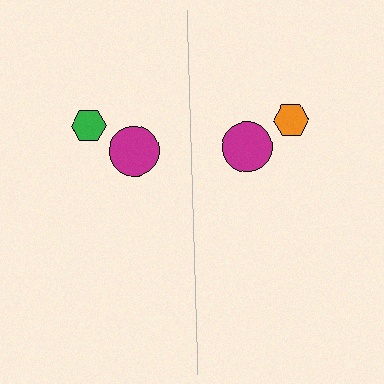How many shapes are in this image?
There are 4 shapes in this image.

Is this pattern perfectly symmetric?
No, the pattern is not perfectly symmetric. The orange hexagon on the right side breaks the symmetry — its mirror counterpart is green.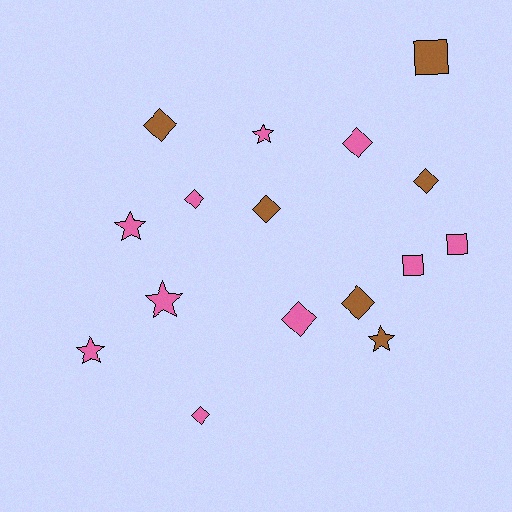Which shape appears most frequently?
Diamond, with 8 objects.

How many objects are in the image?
There are 16 objects.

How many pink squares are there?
There are 2 pink squares.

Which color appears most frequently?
Pink, with 10 objects.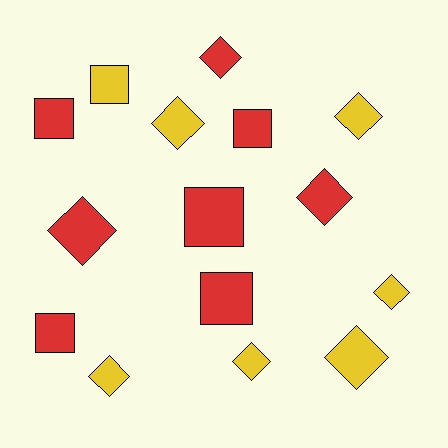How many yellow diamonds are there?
There are 6 yellow diamonds.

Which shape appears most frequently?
Diamond, with 9 objects.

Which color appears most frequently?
Red, with 8 objects.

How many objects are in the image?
There are 15 objects.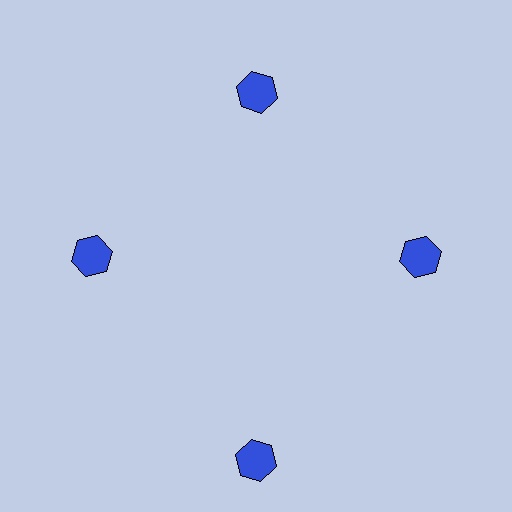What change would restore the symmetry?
The symmetry would be restored by moving it inward, back onto the ring so that all 4 hexagons sit at equal angles and equal distance from the center.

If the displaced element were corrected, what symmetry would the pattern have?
It would have 4-fold rotational symmetry — the pattern would map onto itself every 90 degrees.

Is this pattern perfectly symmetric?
No. The 4 blue hexagons are arranged in a ring, but one element near the 6 o'clock position is pushed outward from the center, breaking the 4-fold rotational symmetry.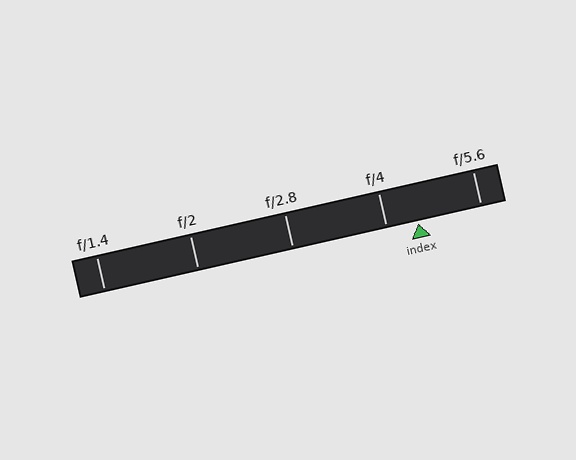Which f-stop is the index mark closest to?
The index mark is closest to f/4.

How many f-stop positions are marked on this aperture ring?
There are 5 f-stop positions marked.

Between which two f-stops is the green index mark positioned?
The index mark is between f/4 and f/5.6.